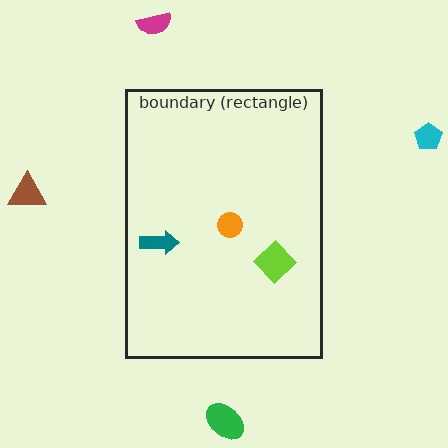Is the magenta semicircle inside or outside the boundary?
Outside.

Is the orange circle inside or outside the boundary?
Inside.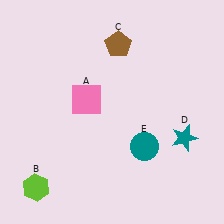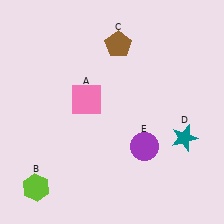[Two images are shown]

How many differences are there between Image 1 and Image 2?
There is 1 difference between the two images.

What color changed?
The circle (E) changed from teal in Image 1 to purple in Image 2.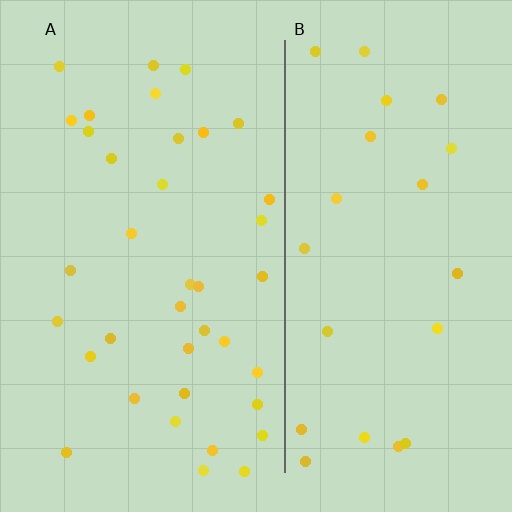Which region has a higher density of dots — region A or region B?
A (the left).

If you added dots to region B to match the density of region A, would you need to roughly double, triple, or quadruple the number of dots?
Approximately double.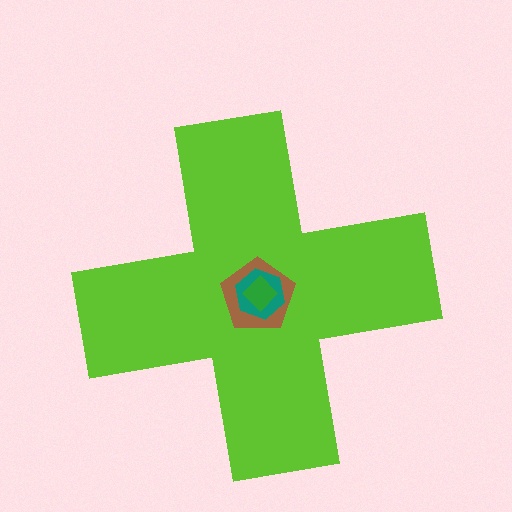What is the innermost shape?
The green diamond.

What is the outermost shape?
The lime cross.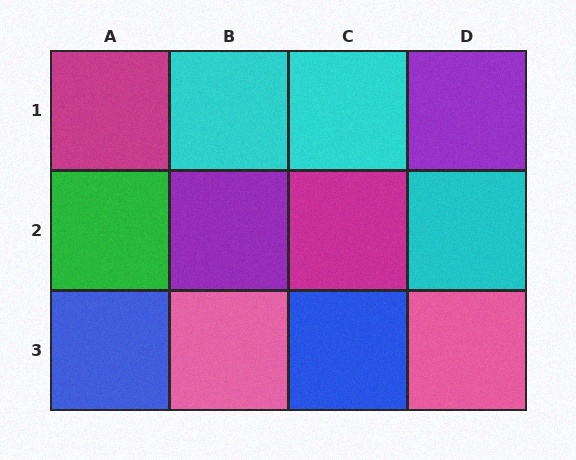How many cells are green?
1 cell is green.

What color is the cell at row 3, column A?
Blue.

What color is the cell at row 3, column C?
Blue.